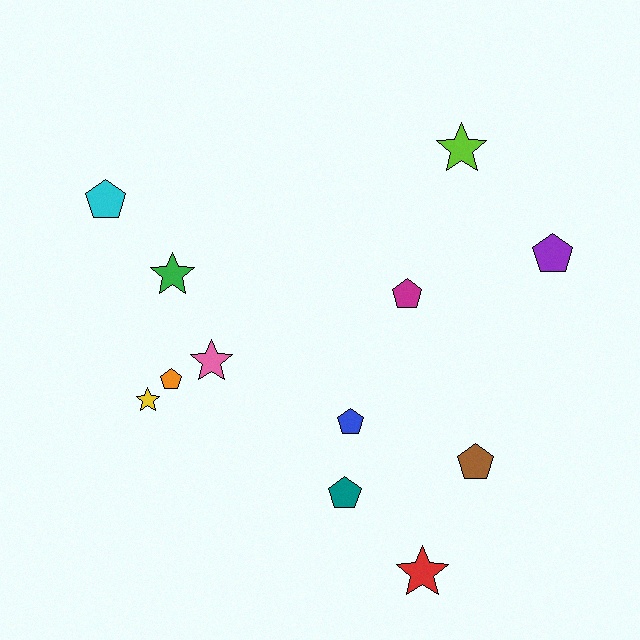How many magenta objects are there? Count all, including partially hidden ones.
There is 1 magenta object.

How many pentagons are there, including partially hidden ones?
There are 7 pentagons.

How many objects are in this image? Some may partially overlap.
There are 12 objects.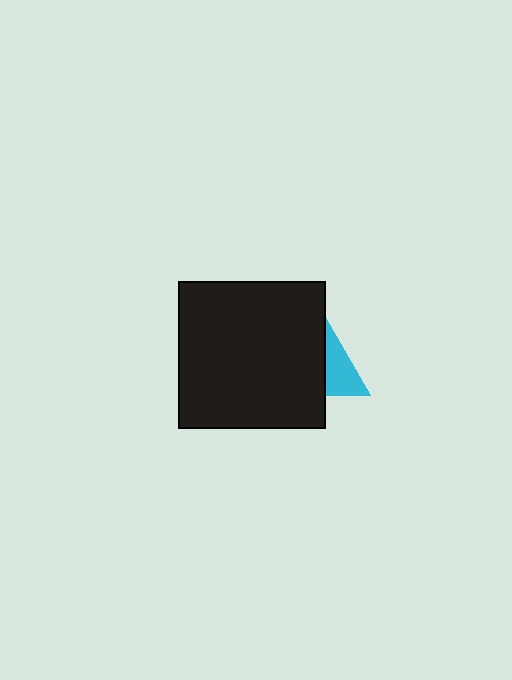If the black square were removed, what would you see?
You would see the complete cyan triangle.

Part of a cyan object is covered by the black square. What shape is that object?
It is a triangle.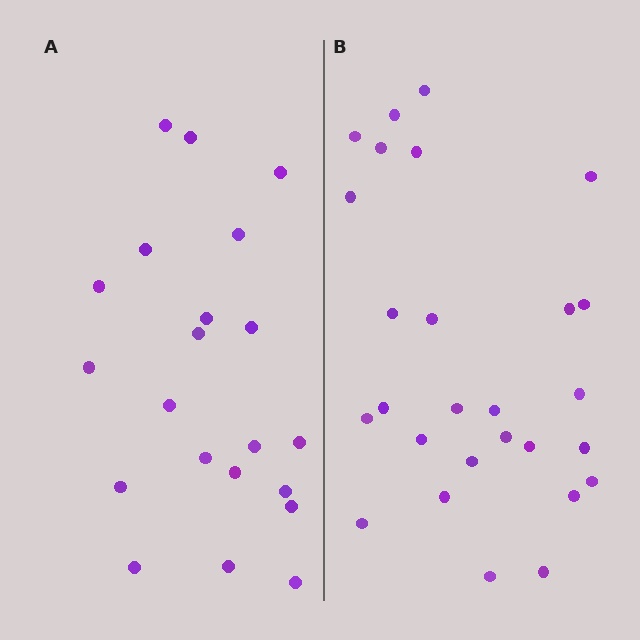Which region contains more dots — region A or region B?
Region B (the right region) has more dots.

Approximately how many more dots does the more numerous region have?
Region B has about 6 more dots than region A.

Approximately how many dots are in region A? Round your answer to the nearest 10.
About 20 dots. (The exact count is 21, which rounds to 20.)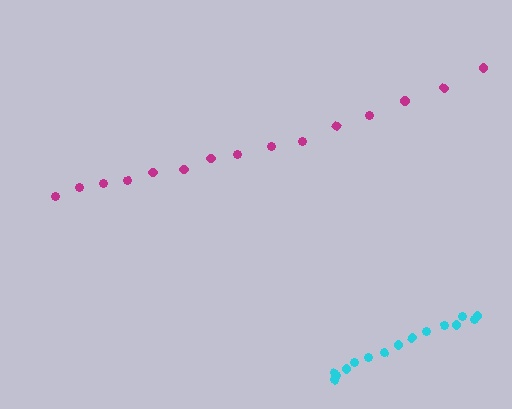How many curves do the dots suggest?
There are 2 distinct paths.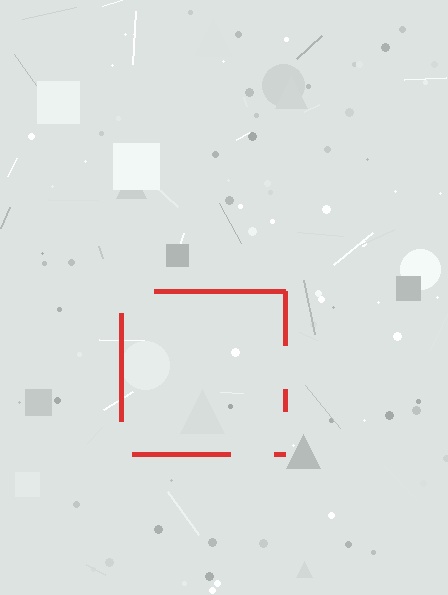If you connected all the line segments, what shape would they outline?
They would outline a square.